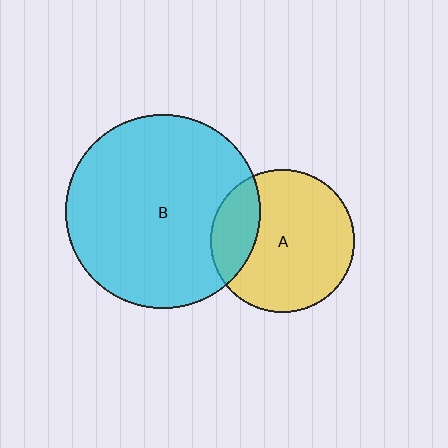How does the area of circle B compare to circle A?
Approximately 1.8 times.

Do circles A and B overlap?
Yes.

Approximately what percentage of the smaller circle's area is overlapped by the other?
Approximately 20%.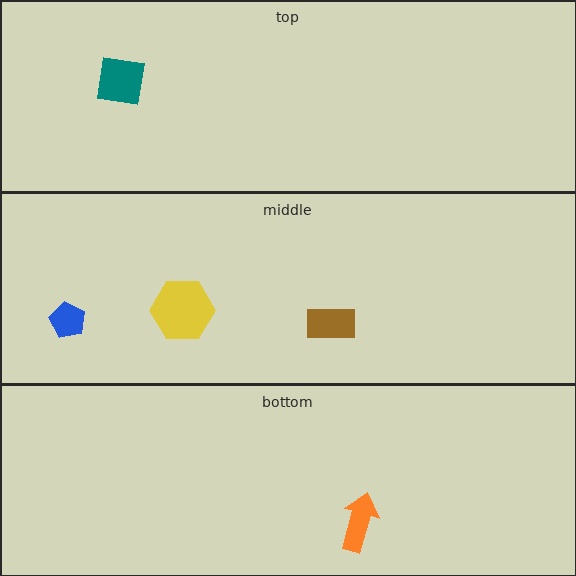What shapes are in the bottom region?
The orange arrow.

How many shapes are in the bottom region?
1.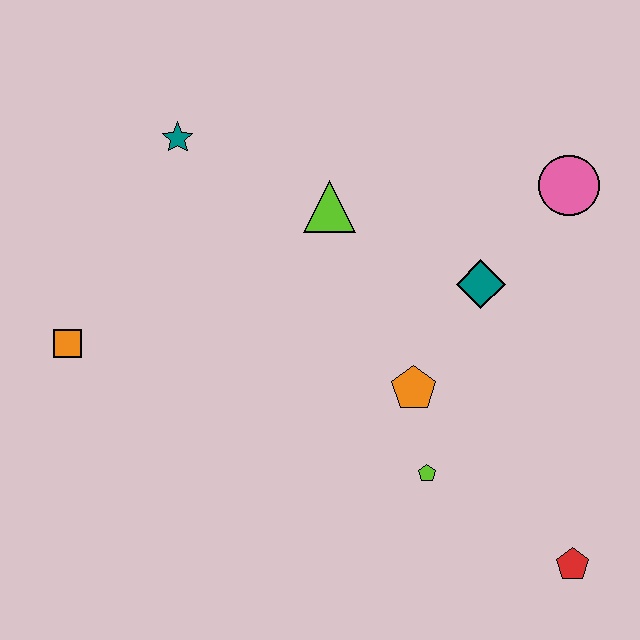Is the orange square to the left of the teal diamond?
Yes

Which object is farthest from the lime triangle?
The red pentagon is farthest from the lime triangle.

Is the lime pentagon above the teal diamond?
No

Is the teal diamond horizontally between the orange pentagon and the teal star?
No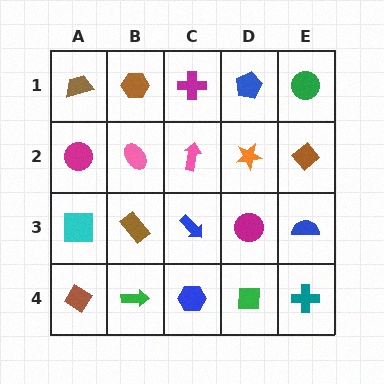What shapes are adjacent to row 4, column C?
A blue arrow (row 3, column C), a green arrow (row 4, column B), a green square (row 4, column D).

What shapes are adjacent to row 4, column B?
A brown rectangle (row 3, column B), a brown diamond (row 4, column A), a blue hexagon (row 4, column C).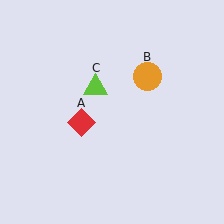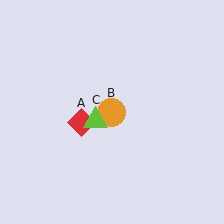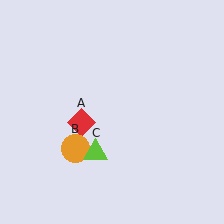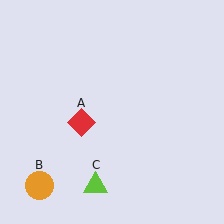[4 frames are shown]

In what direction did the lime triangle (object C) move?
The lime triangle (object C) moved down.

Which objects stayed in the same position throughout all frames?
Red diamond (object A) remained stationary.